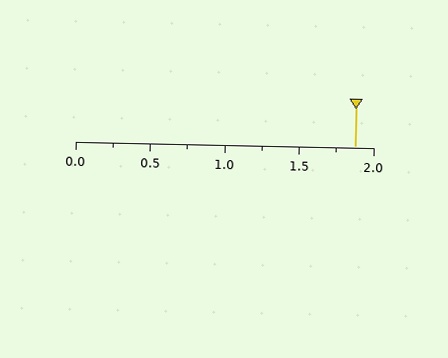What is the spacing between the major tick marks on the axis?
The major ticks are spaced 0.5 apart.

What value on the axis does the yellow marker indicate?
The marker indicates approximately 1.88.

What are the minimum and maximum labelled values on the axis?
The axis runs from 0.0 to 2.0.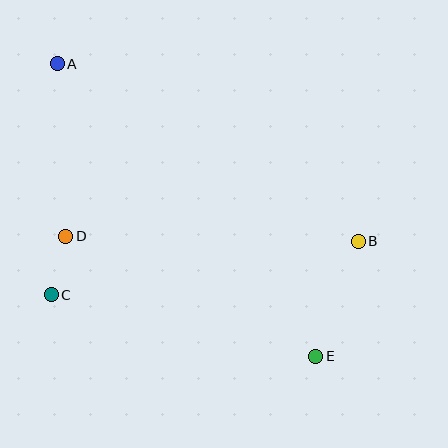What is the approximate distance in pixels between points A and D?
The distance between A and D is approximately 173 pixels.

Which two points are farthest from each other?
Points A and E are farthest from each other.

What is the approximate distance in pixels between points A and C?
The distance between A and C is approximately 231 pixels.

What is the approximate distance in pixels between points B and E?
The distance between B and E is approximately 123 pixels.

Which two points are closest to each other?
Points C and D are closest to each other.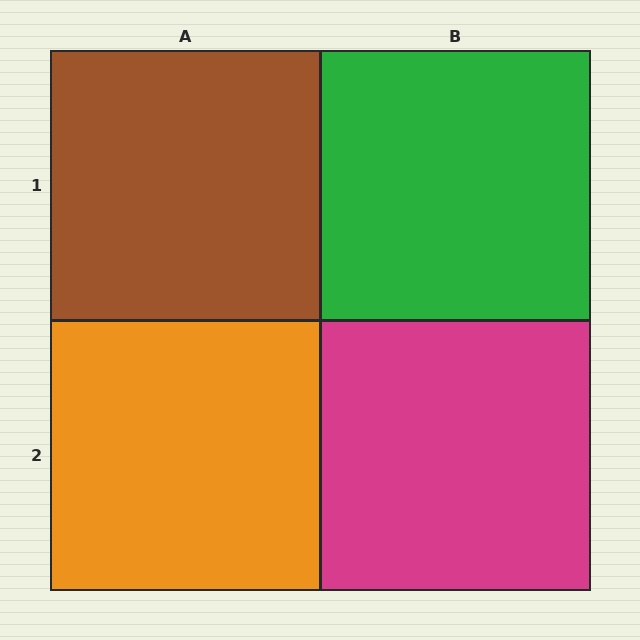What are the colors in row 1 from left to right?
Brown, green.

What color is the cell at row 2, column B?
Magenta.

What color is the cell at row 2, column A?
Orange.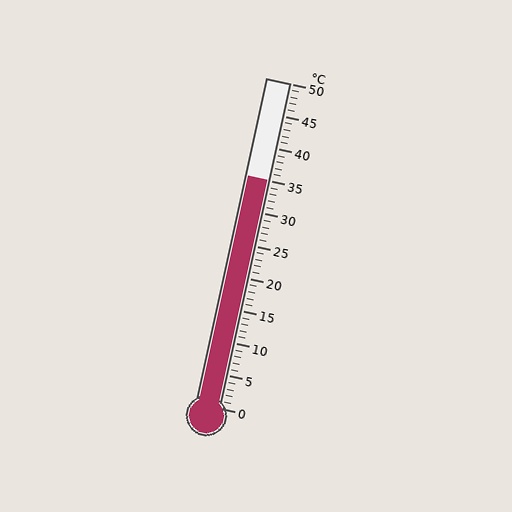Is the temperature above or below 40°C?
The temperature is below 40°C.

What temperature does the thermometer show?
The thermometer shows approximately 35°C.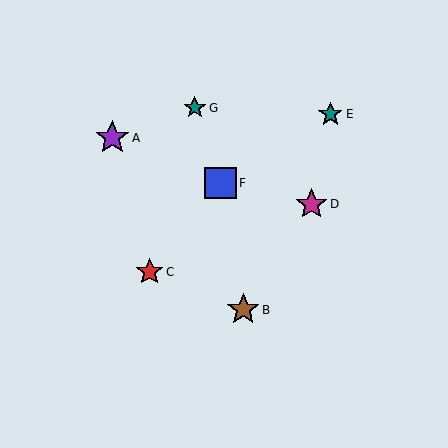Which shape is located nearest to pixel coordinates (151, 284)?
The red star (labeled C) at (150, 272) is nearest to that location.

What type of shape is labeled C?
Shape C is a red star.